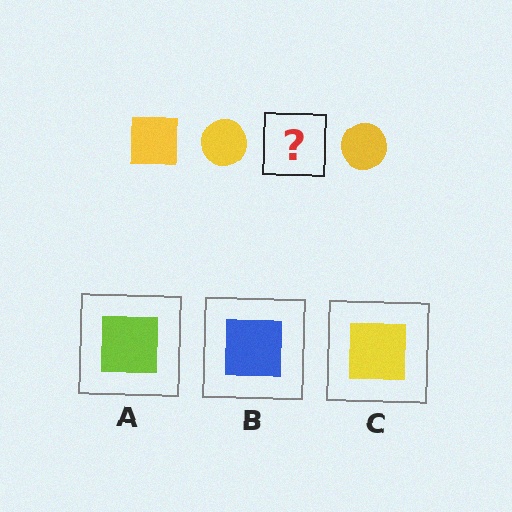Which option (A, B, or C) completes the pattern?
C.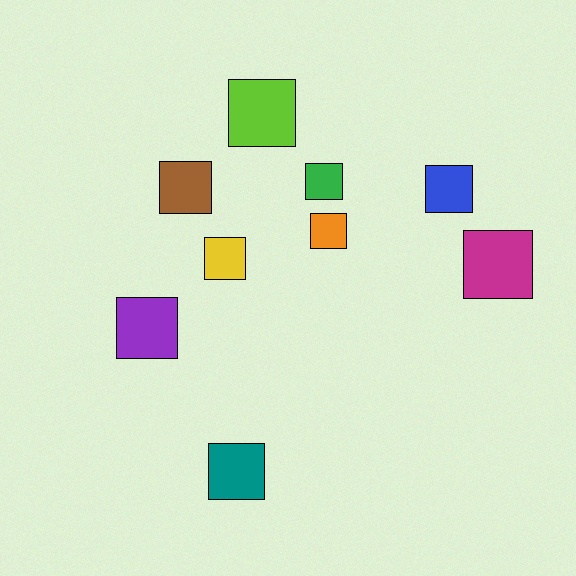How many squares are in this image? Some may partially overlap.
There are 9 squares.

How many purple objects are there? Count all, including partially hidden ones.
There is 1 purple object.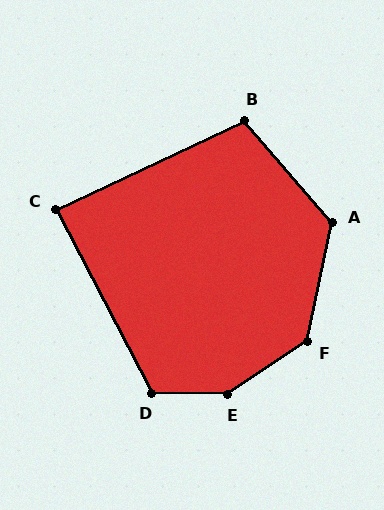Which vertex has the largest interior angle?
E, at approximately 145 degrees.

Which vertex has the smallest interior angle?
C, at approximately 88 degrees.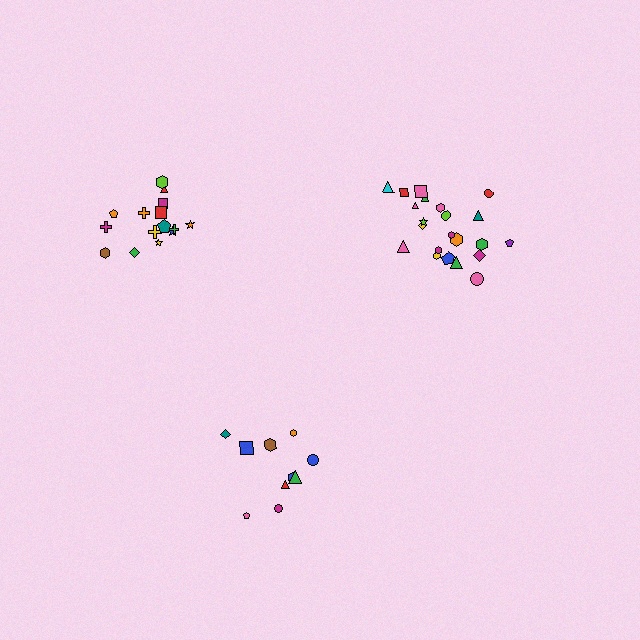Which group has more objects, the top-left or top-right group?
The top-right group.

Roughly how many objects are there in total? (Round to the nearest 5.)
Roughly 45 objects in total.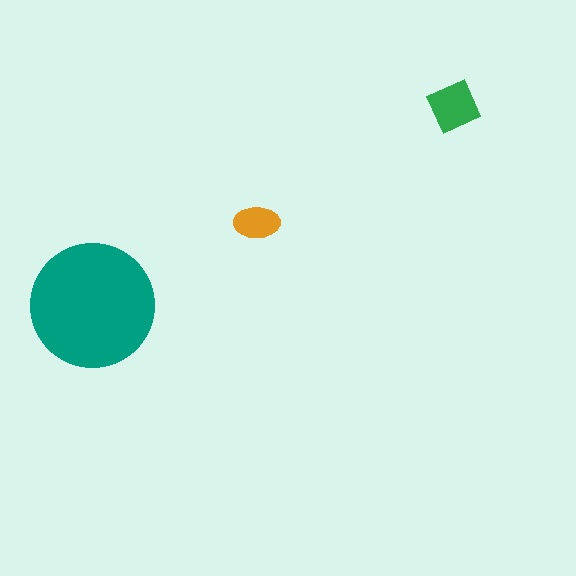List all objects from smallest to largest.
The orange ellipse, the green square, the teal circle.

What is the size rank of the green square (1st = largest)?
2nd.